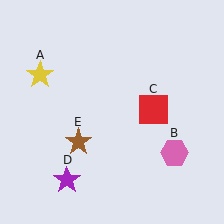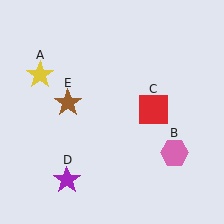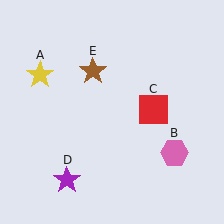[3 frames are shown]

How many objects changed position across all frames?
1 object changed position: brown star (object E).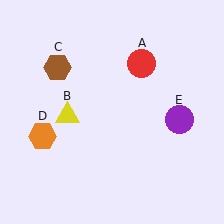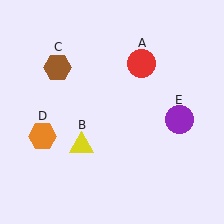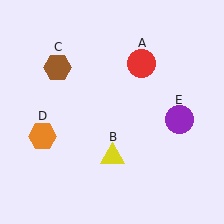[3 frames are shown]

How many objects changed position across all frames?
1 object changed position: yellow triangle (object B).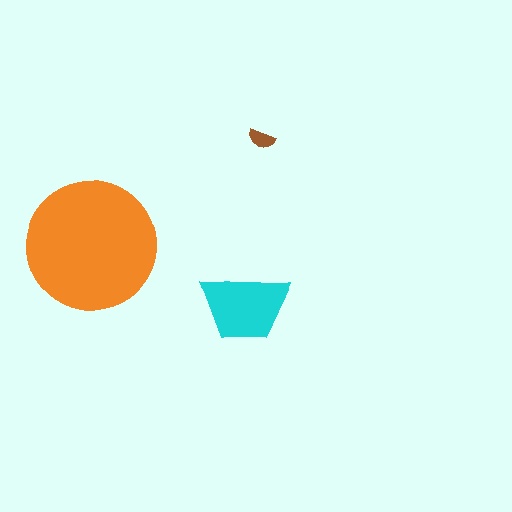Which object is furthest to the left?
The orange circle is leftmost.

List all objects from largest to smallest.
The orange circle, the cyan trapezoid, the brown semicircle.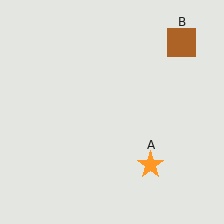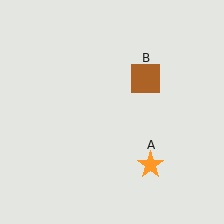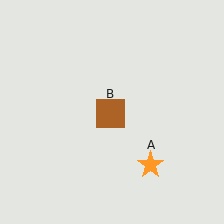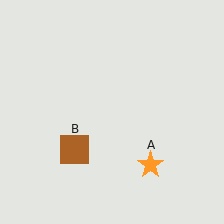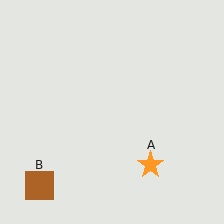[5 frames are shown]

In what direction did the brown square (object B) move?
The brown square (object B) moved down and to the left.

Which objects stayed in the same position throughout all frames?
Orange star (object A) remained stationary.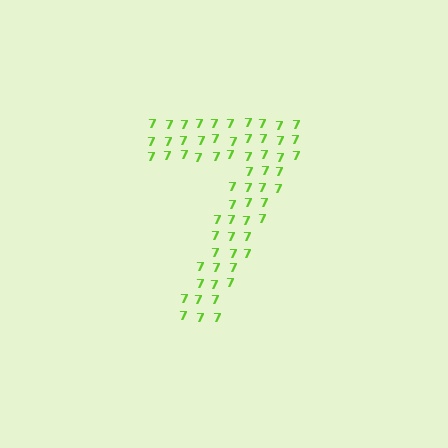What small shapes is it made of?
It is made of small digit 7's.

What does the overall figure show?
The overall figure shows the digit 7.